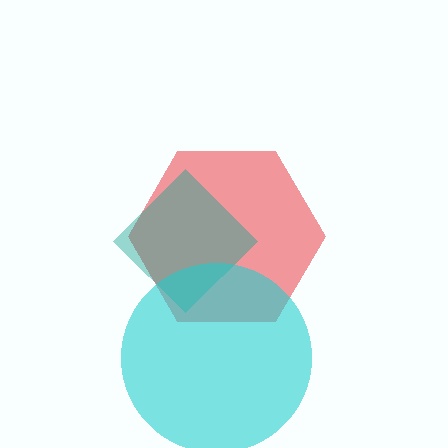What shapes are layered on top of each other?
The layered shapes are: a red hexagon, a teal diamond, a cyan circle.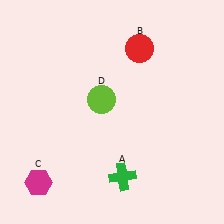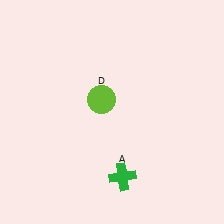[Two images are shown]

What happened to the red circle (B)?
The red circle (B) was removed in Image 2. It was in the top-right area of Image 1.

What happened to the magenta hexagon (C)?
The magenta hexagon (C) was removed in Image 2. It was in the bottom-left area of Image 1.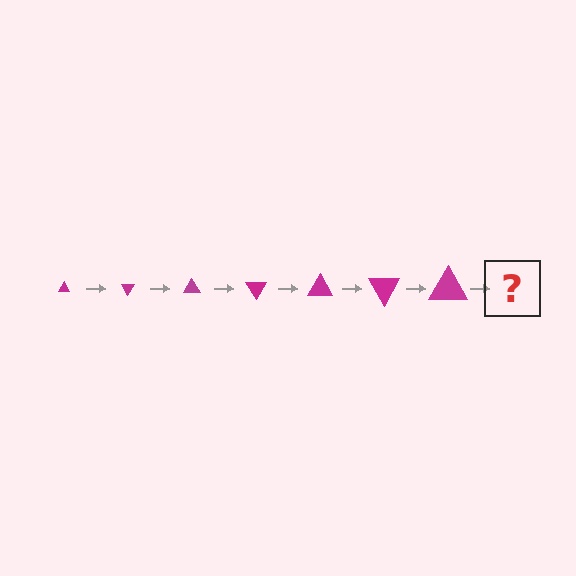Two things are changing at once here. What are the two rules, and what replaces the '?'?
The two rules are that the triangle grows larger each step and it rotates 60 degrees each step. The '?' should be a triangle, larger than the previous one and rotated 420 degrees from the start.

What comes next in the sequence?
The next element should be a triangle, larger than the previous one and rotated 420 degrees from the start.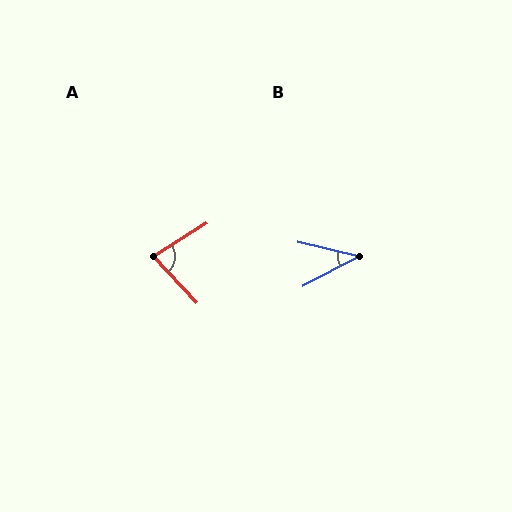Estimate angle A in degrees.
Approximately 79 degrees.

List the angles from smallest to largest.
B (40°), A (79°).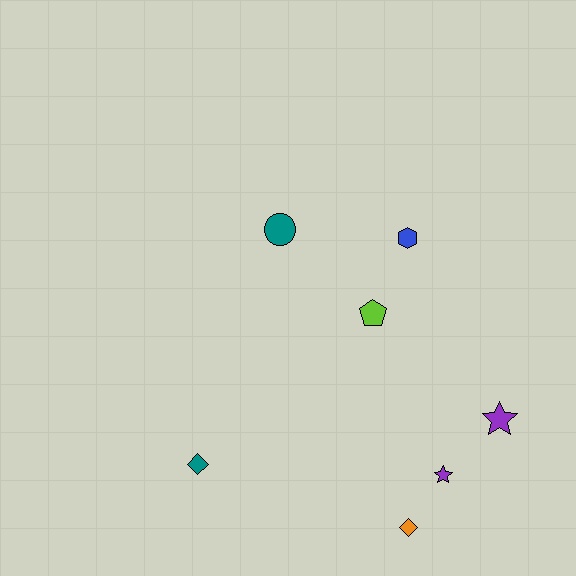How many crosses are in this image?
There are no crosses.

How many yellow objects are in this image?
There are no yellow objects.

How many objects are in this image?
There are 7 objects.